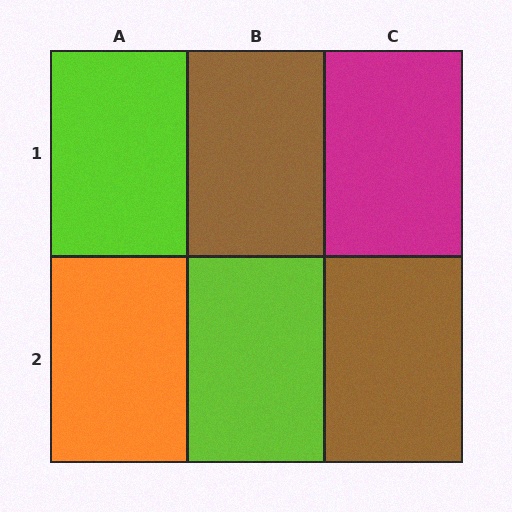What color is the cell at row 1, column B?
Brown.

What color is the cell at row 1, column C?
Magenta.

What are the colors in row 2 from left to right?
Orange, lime, brown.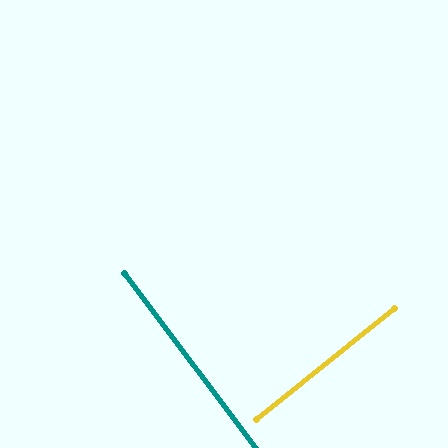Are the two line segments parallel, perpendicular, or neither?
Perpendicular — they meet at approximately 88°.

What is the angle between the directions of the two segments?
Approximately 88 degrees.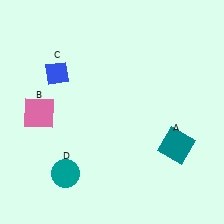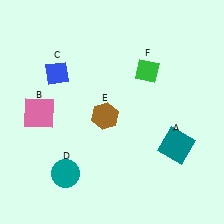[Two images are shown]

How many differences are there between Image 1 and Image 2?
There are 2 differences between the two images.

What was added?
A brown hexagon (E), a green diamond (F) were added in Image 2.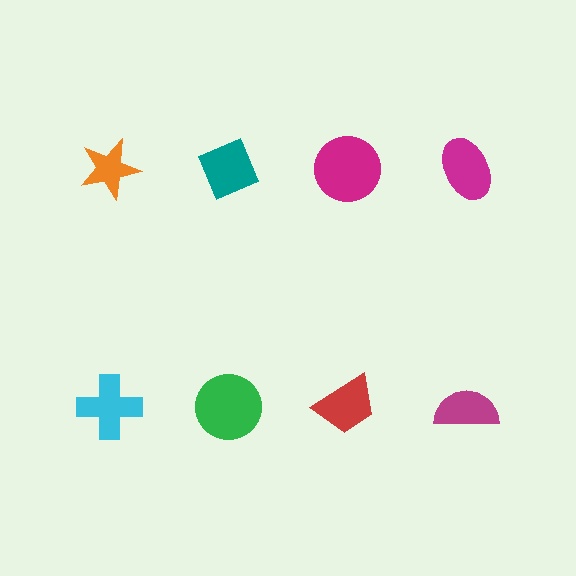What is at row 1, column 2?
A teal diamond.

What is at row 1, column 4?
A magenta ellipse.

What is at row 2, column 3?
A red trapezoid.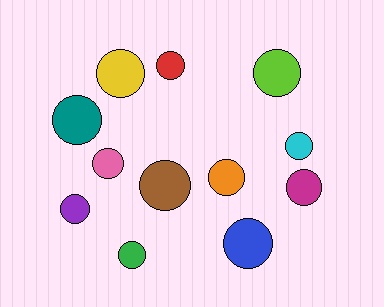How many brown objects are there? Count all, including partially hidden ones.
There is 1 brown object.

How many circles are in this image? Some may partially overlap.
There are 12 circles.